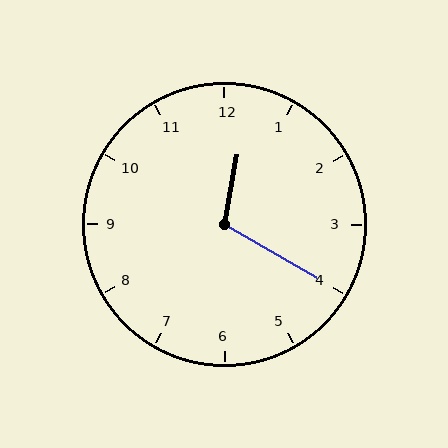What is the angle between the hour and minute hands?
Approximately 110 degrees.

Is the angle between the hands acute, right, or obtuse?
It is obtuse.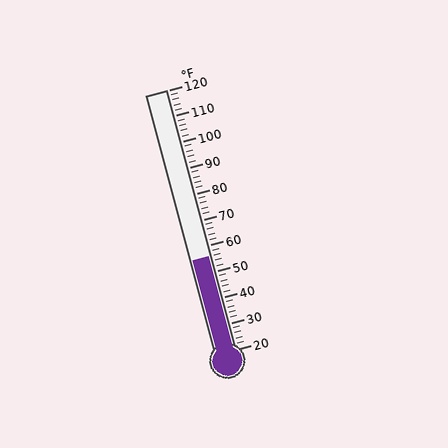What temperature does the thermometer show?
The thermometer shows approximately 56°F.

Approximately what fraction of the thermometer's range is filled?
The thermometer is filled to approximately 35% of its range.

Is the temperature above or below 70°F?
The temperature is below 70°F.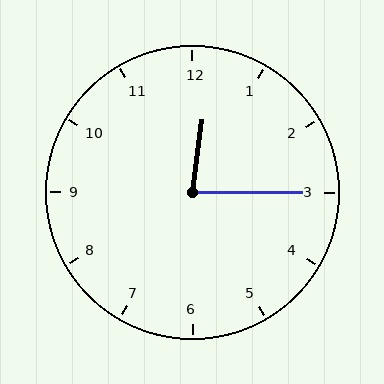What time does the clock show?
12:15.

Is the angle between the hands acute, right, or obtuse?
It is acute.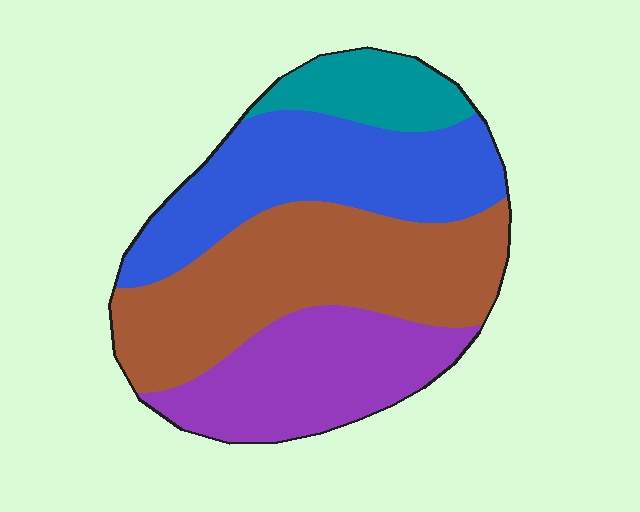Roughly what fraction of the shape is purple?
Purple takes up less than a quarter of the shape.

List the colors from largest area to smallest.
From largest to smallest: brown, blue, purple, teal.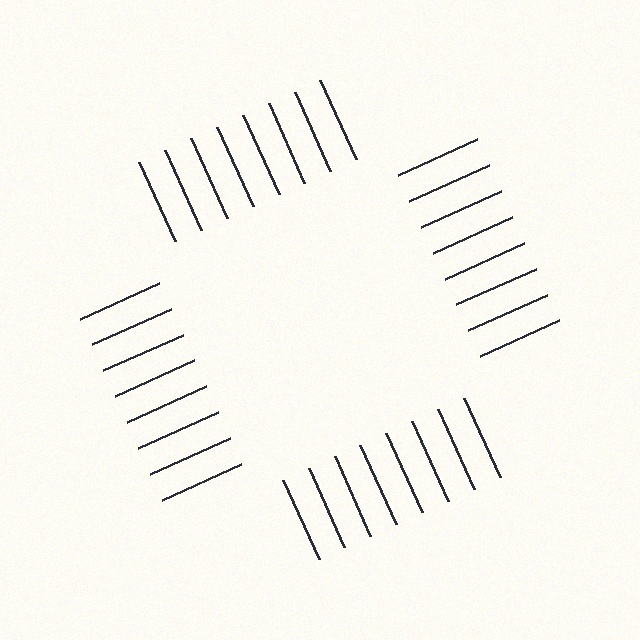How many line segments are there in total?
32 — 8 along each of the 4 edges.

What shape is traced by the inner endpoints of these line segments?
An illusory square — the line segments terminate on its edges but no continuous stroke is drawn.